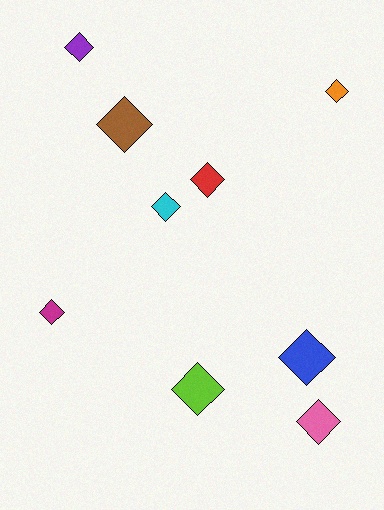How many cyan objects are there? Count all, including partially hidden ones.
There is 1 cyan object.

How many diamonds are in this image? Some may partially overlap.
There are 9 diamonds.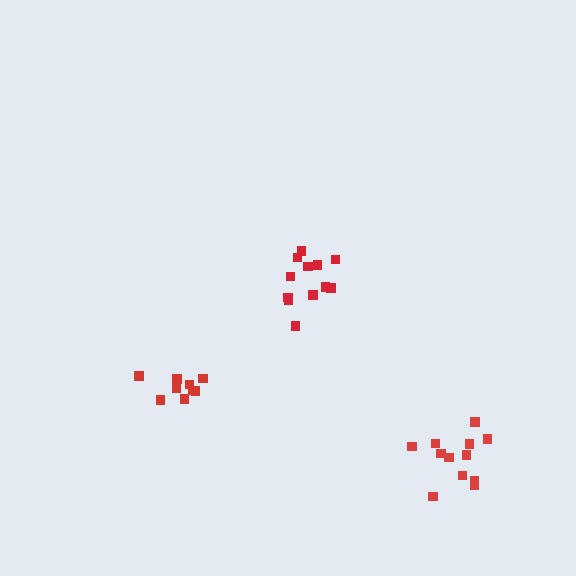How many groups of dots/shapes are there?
There are 3 groups.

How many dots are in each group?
Group 1: 12 dots, Group 2: 12 dots, Group 3: 9 dots (33 total).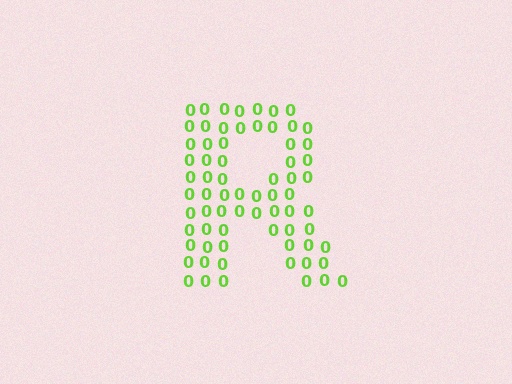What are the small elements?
The small elements are digit 0's.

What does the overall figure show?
The overall figure shows the letter R.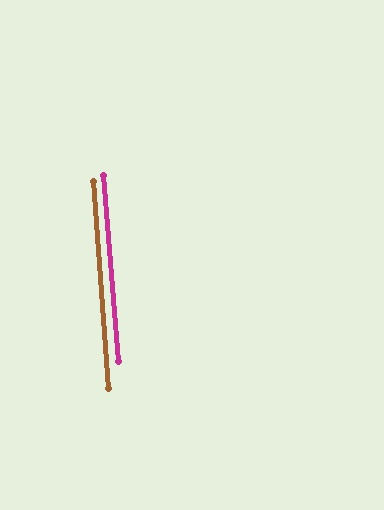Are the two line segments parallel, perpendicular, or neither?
Parallel — their directions differ by only 0.3°.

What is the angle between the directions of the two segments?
Approximately 0 degrees.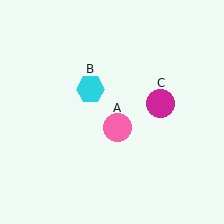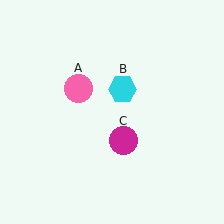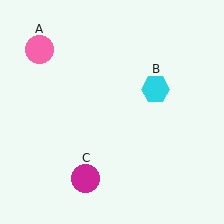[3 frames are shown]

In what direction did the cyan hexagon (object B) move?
The cyan hexagon (object B) moved right.